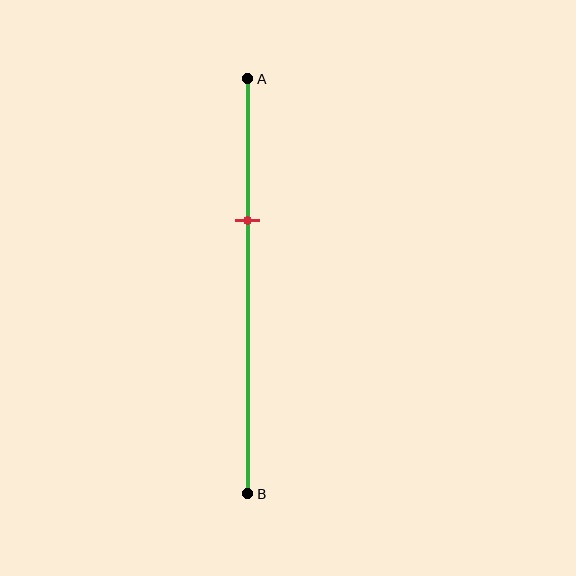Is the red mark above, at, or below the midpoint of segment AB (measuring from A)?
The red mark is above the midpoint of segment AB.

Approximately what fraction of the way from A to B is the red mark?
The red mark is approximately 35% of the way from A to B.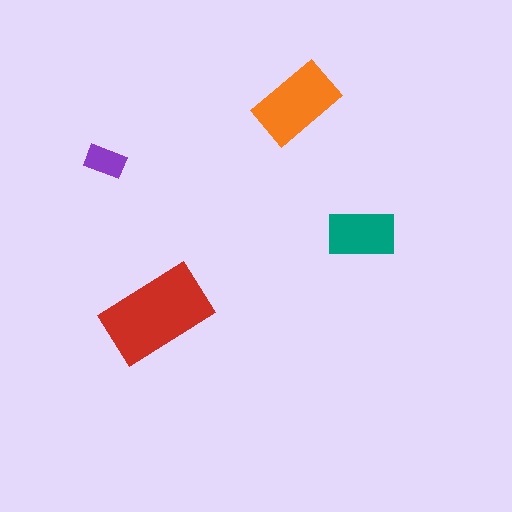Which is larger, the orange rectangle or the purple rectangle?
The orange one.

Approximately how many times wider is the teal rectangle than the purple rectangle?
About 1.5 times wider.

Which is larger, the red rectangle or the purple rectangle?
The red one.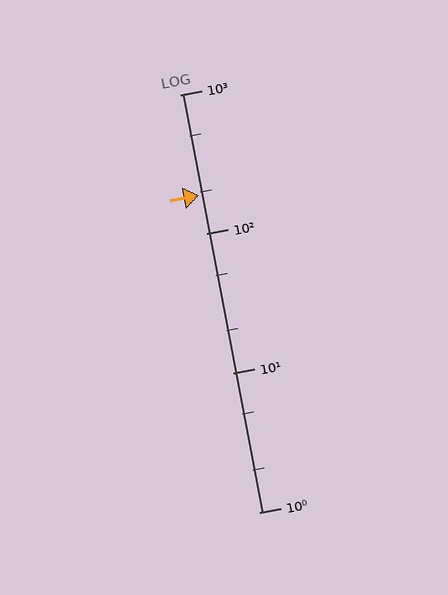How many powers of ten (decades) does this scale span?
The scale spans 3 decades, from 1 to 1000.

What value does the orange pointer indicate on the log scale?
The pointer indicates approximately 190.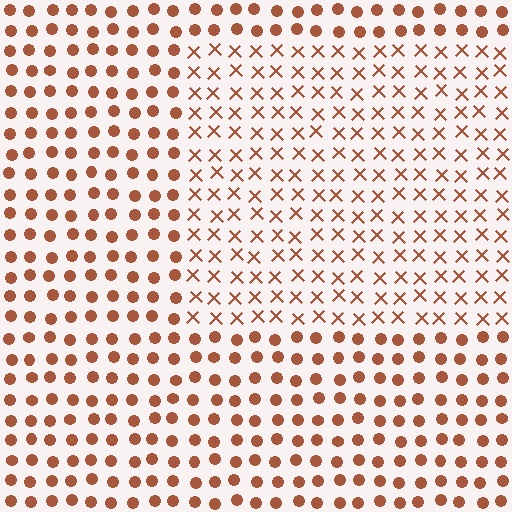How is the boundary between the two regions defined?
The boundary is defined by a change in element shape: X marks inside vs. circles outside. All elements share the same color and spacing.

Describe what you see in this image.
The image is filled with small brown elements arranged in a uniform grid. A rectangle-shaped region contains X marks, while the surrounding area contains circles. The boundary is defined purely by the change in element shape.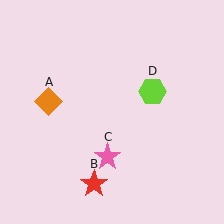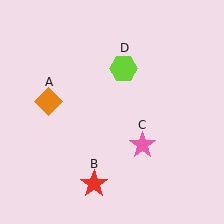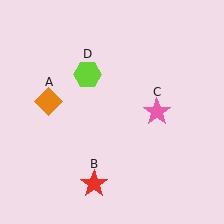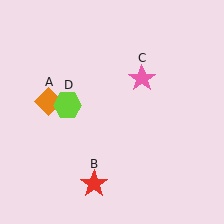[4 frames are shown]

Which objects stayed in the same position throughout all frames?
Orange diamond (object A) and red star (object B) remained stationary.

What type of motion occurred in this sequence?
The pink star (object C), lime hexagon (object D) rotated counterclockwise around the center of the scene.